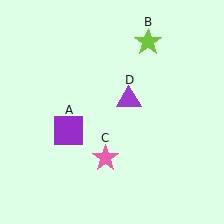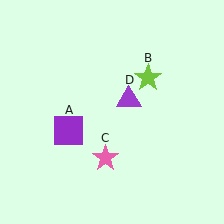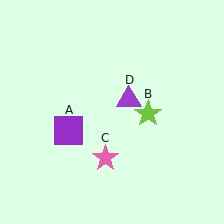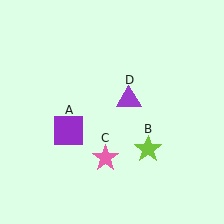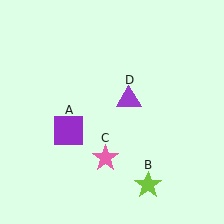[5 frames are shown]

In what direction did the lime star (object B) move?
The lime star (object B) moved down.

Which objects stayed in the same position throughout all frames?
Purple square (object A) and pink star (object C) and purple triangle (object D) remained stationary.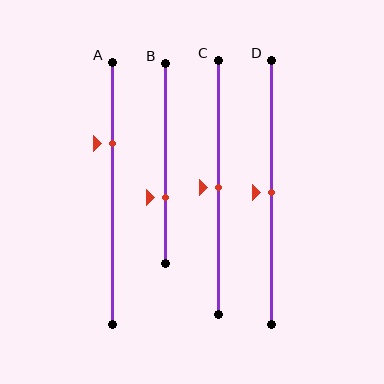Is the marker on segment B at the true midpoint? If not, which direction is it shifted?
No, the marker on segment B is shifted downward by about 17% of the segment length.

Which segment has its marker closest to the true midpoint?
Segment C has its marker closest to the true midpoint.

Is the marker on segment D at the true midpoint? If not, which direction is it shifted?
Yes, the marker on segment D is at the true midpoint.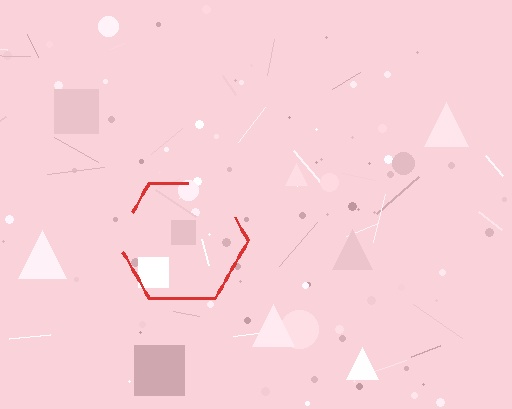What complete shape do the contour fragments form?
The contour fragments form a hexagon.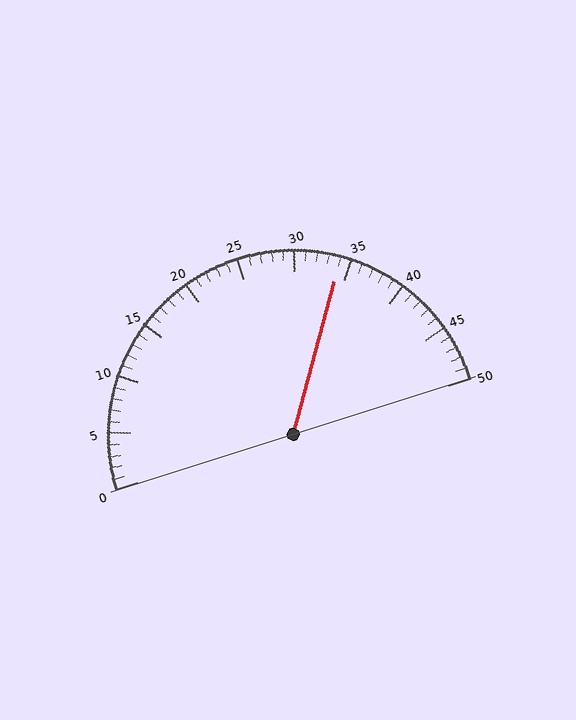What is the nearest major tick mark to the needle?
The nearest major tick mark is 35.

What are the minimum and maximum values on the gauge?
The gauge ranges from 0 to 50.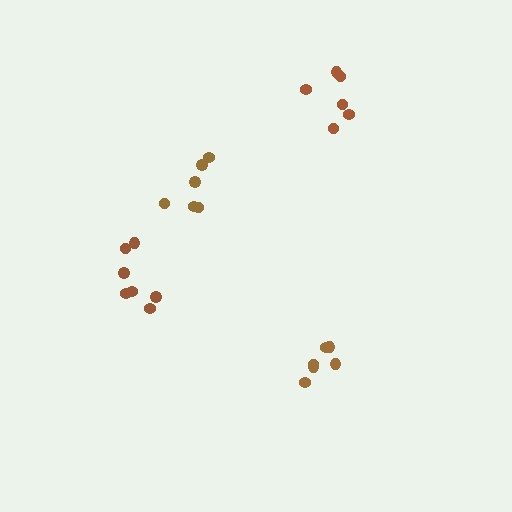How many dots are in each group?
Group 1: 7 dots, Group 2: 6 dots, Group 3: 6 dots, Group 4: 6 dots (25 total).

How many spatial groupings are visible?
There are 4 spatial groupings.